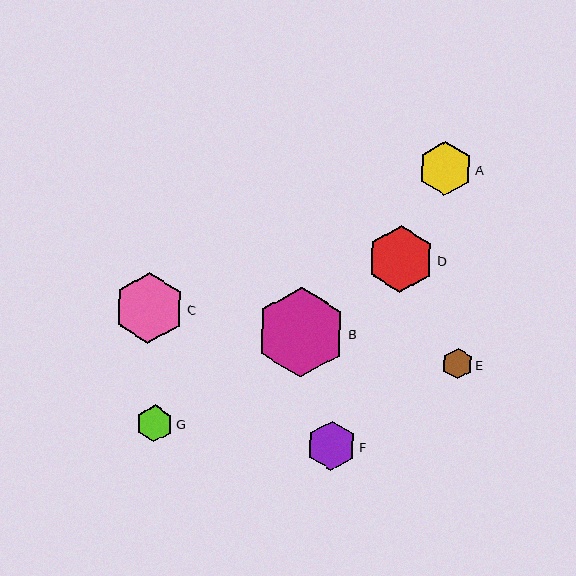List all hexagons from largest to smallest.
From largest to smallest: B, C, D, A, F, G, E.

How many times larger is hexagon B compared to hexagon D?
Hexagon B is approximately 1.3 times the size of hexagon D.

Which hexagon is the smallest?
Hexagon E is the smallest with a size of approximately 31 pixels.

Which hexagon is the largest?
Hexagon B is the largest with a size of approximately 89 pixels.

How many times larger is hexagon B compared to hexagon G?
Hexagon B is approximately 2.4 times the size of hexagon G.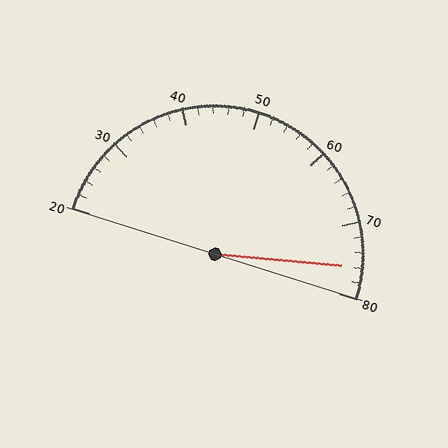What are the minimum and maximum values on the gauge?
The gauge ranges from 20 to 80.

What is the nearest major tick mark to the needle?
The nearest major tick mark is 80.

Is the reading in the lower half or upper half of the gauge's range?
The reading is in the upper half of the range (20 to 80).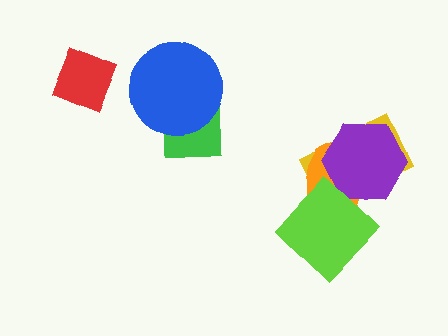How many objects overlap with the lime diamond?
2 objects overlap with the lime diamond.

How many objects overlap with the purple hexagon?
2 objects overlap with the purple hexagon.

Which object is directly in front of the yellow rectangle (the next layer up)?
The orange ellipse is directly in front of the yellow rectangle.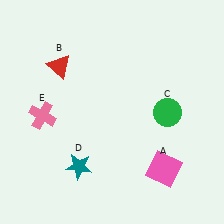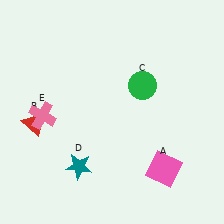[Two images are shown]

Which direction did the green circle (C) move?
The green circle (C) moved up.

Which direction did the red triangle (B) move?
The red triangle (B) moved down.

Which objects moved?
The objects that moved are: the red triangle (B), the green circle (C).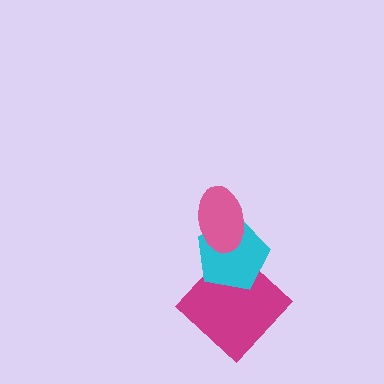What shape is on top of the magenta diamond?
The cyan pentagon is on top of the magenta diamond.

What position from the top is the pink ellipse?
The pink ellipse is 1st from the top.